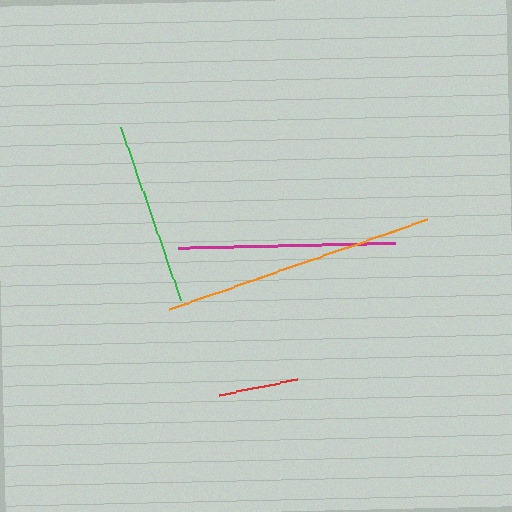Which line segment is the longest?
The orange line is the longest at approximately 273 pixels.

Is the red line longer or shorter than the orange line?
The orange line is longer than the red line.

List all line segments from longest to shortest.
From longest to shortest: orange, magenta, green, red.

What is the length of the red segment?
The red segment is approximately 79 pixels long.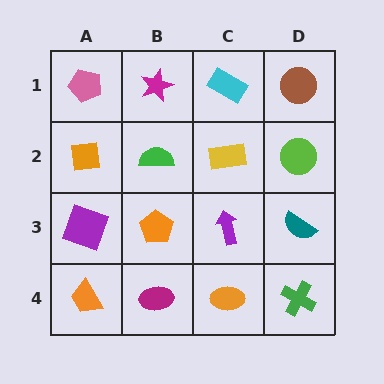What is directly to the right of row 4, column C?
A green cross.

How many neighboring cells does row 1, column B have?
3.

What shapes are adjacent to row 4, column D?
A teal semicircle (row 3, column D), an orange ellipse (row 4, column C).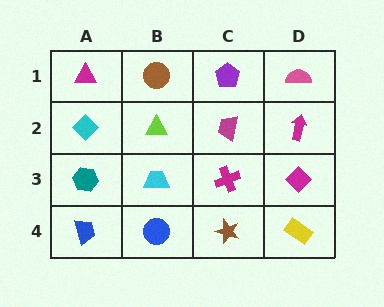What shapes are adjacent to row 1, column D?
A magenta arrow (row 2, column D), a purple pentagon (row 1, column C).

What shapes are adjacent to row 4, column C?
A magenta cross (row 3, column C), a blue circle (row 4, column B), a yellow rectangle (row 4, column D).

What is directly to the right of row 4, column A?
A blue circle.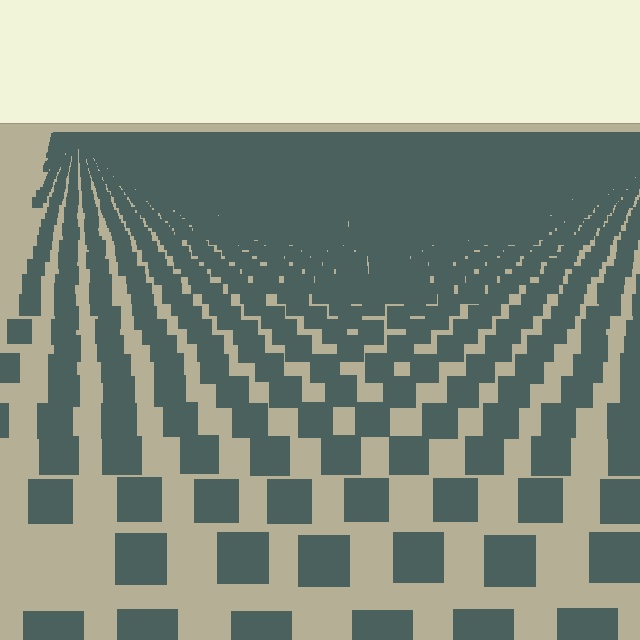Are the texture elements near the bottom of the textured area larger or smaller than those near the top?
Larger. Near the bottom, elements are closer to the viewer and appear at a bigger on-screen size.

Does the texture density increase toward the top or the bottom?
Density increases toward the top.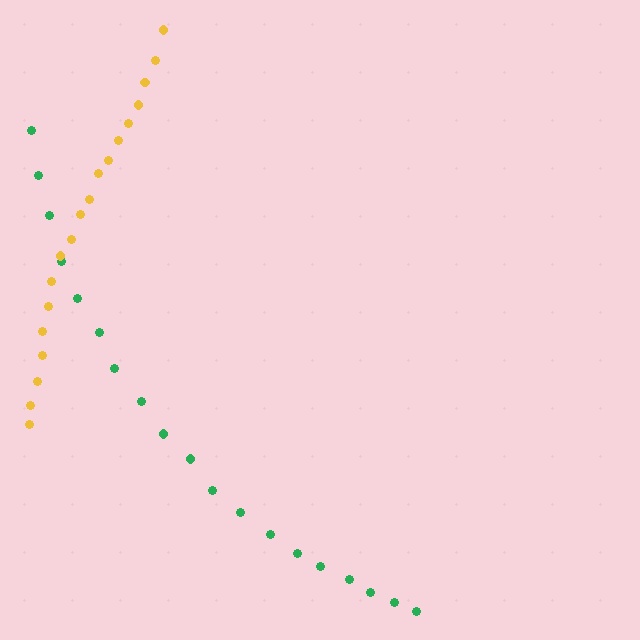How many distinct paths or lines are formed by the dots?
There are 2 distinct paths.